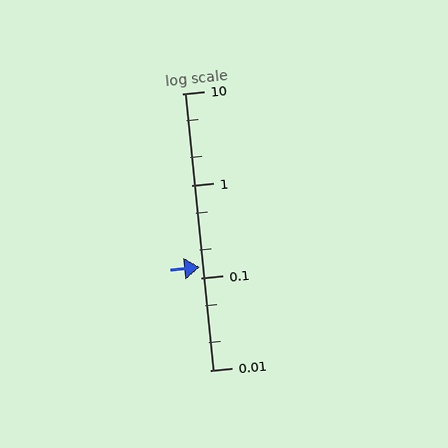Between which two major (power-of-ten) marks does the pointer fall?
The pointer is between 0.1 and 1.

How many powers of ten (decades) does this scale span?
The scale spans 3 decades, from 0.01 to 10.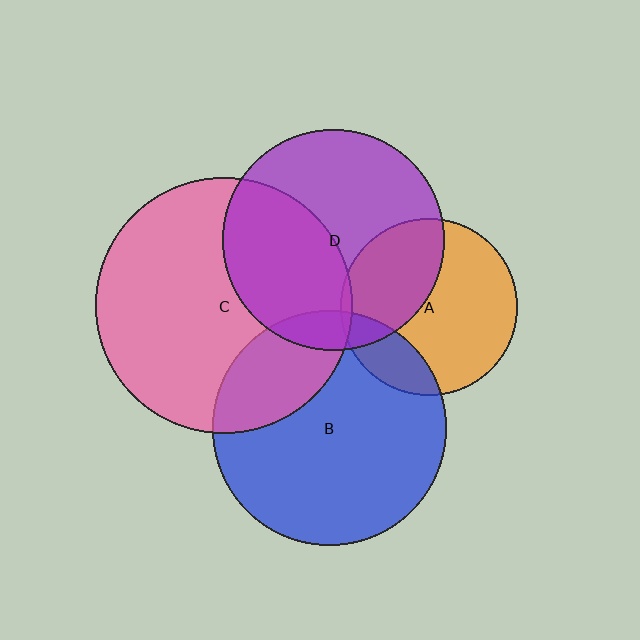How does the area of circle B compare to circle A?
Approximately 1.8 times.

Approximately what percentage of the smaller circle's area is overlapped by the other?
Approximately 20%.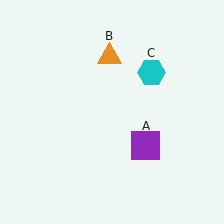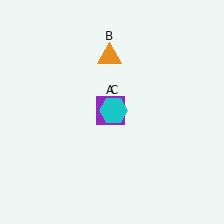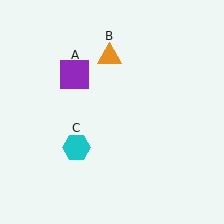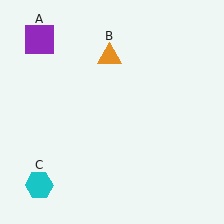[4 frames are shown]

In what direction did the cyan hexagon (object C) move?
The cyan hexagon (object C) moved down and to the left.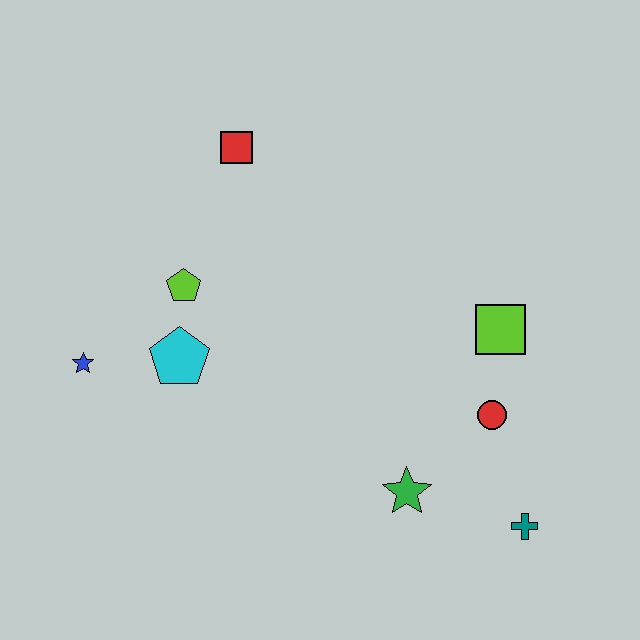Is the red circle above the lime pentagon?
No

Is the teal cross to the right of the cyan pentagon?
Yes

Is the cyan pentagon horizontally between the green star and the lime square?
No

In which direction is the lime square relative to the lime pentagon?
The lime square is to the right of the lime pentagon.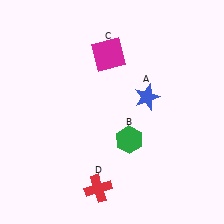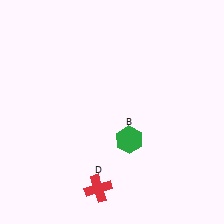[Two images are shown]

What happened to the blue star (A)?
The blue star (A) was removed in Image 2. It was in the top-right area of Image 1.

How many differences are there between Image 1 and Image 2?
There are 2 differences between the two images.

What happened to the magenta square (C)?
The magenta square (C) was removed in Image 2. It was in the top-left area of Image 1.